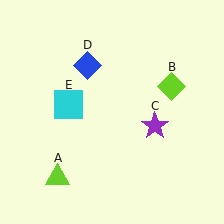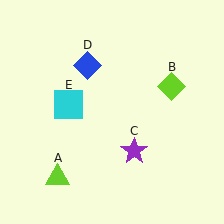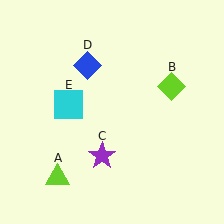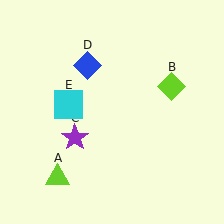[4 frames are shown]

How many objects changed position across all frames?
1 object changed position: purple star (object C).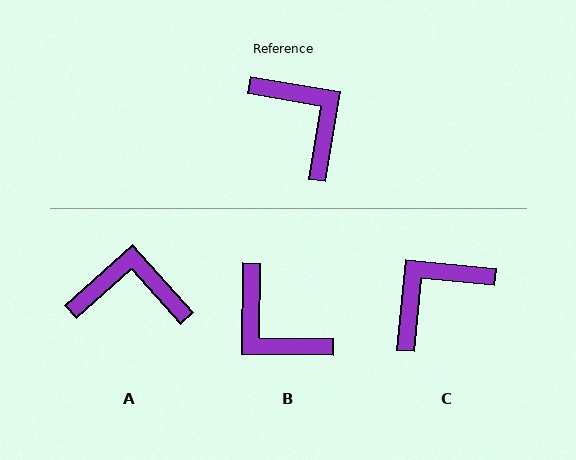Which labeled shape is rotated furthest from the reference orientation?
B, about 171 degrees away.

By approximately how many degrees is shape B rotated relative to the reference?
Approximately 171 degrees clockwise.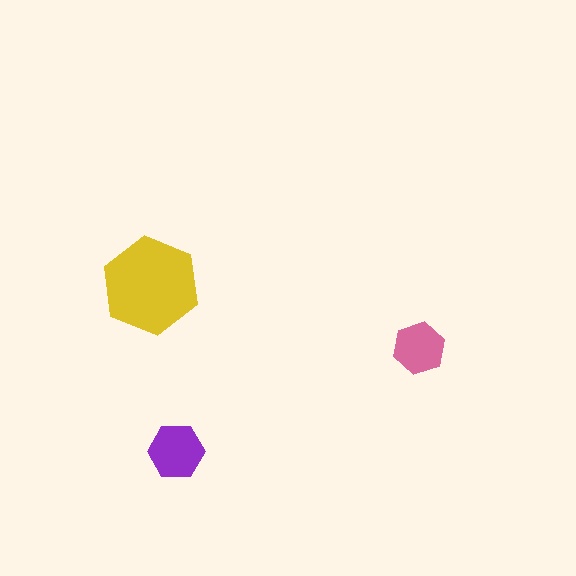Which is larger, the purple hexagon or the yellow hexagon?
The yellow one.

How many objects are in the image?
There are 3 objects in the image.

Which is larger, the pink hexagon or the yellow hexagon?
The yellow one.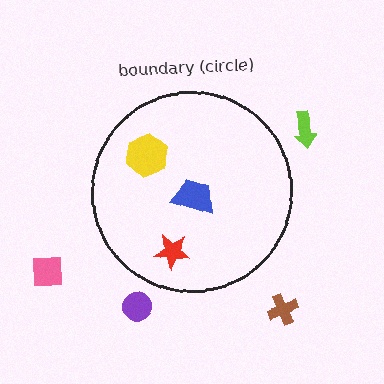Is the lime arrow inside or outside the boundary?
Outside.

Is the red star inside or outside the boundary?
Inside.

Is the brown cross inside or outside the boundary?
Outside.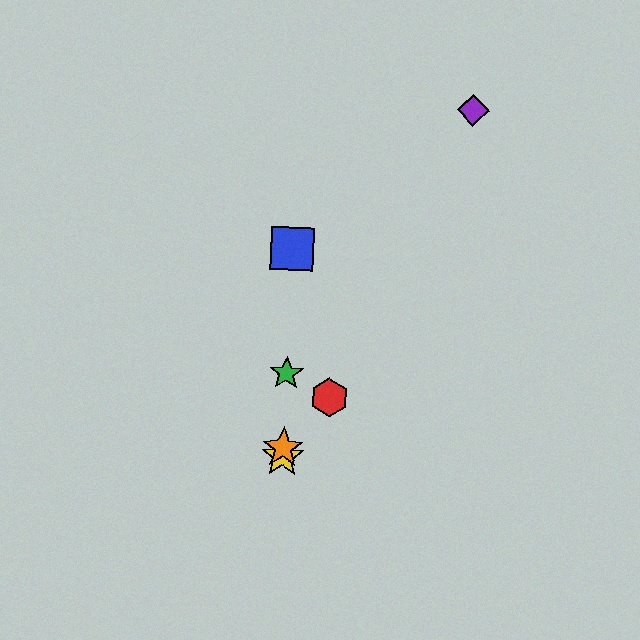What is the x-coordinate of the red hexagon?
The red hexagon is at x≈329.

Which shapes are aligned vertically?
The blue square, the green star, the yellow star, the orange star are aligned vertically.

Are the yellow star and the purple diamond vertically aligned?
No, the yellow star is at x≈283 and the purple diamond is at x≈473.